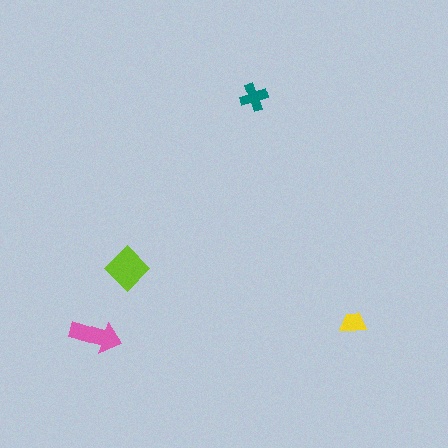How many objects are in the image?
There are 4 objects in the image.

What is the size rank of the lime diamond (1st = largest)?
1st.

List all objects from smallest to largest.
The yellow trapezoid, the teal cross, the pink arrow, the lime diamond.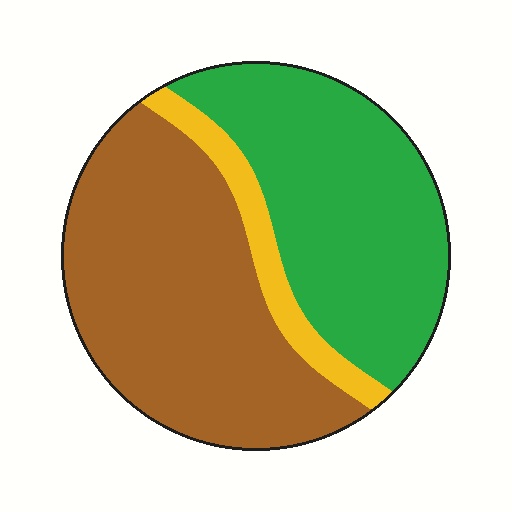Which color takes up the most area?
Brown, at roughly 50%.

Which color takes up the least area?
Yellow, at roughly 10%.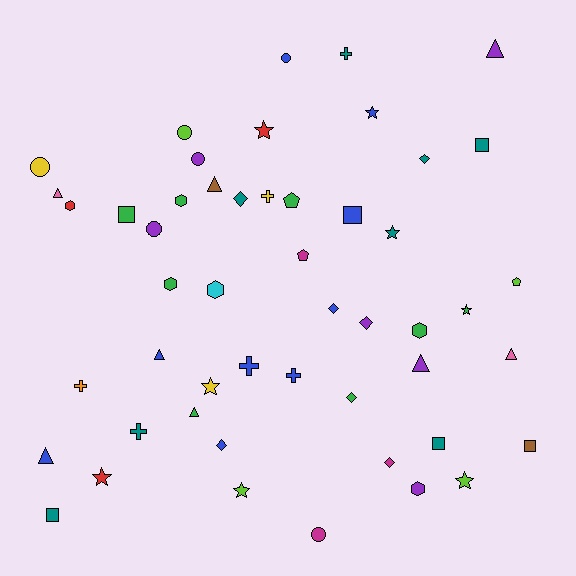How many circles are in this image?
There are 6 circles.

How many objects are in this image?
There are 50 objects.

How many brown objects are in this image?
There are 2 brown objects.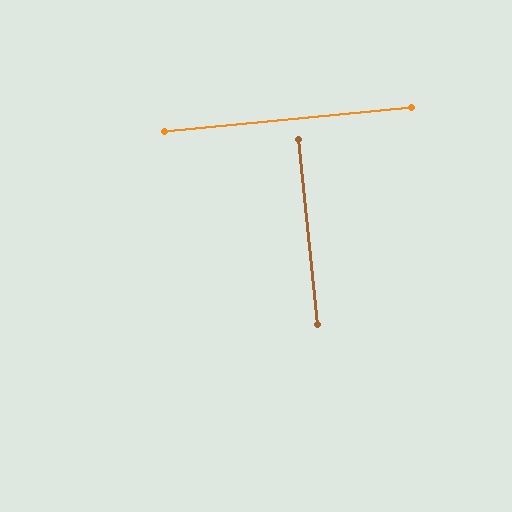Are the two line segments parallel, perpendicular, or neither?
Perpendicular — they meet at approximately 89°.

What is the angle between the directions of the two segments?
Approximately 89 degrees.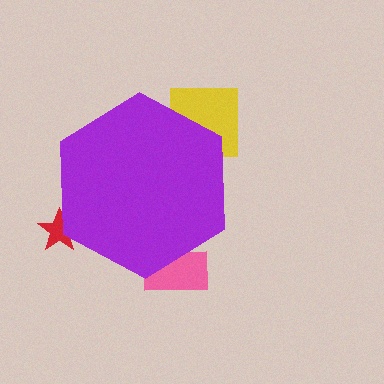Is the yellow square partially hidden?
Yes, the yellow square is partially hidden behind the purple hexagon.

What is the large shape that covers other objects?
A purple hexagon.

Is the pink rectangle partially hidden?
Yes, the pink rectangle is partially hidden behind the purple hexagon.